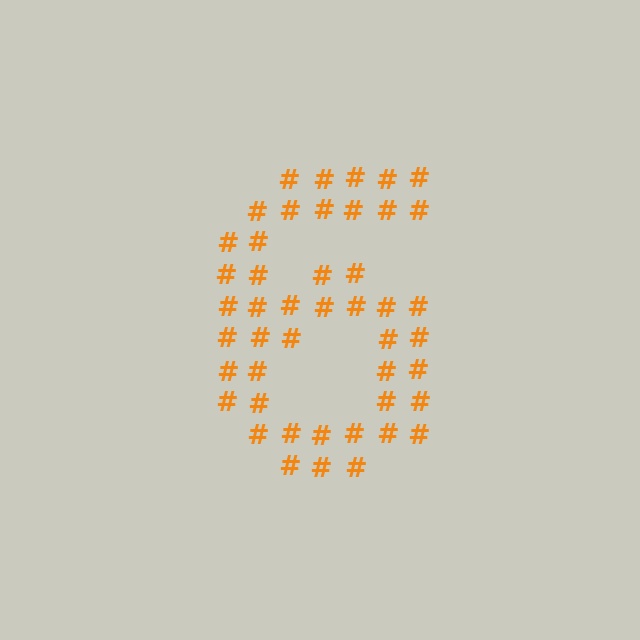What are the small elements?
The small elements are hash symbols.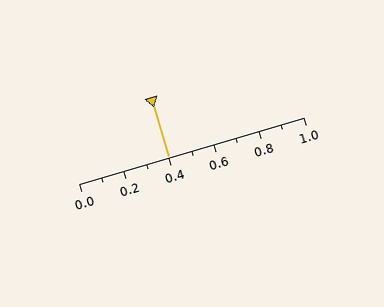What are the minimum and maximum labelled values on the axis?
The axis runs from 0.0 to 1.0.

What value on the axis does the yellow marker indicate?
The marker indicates approximately 0.4.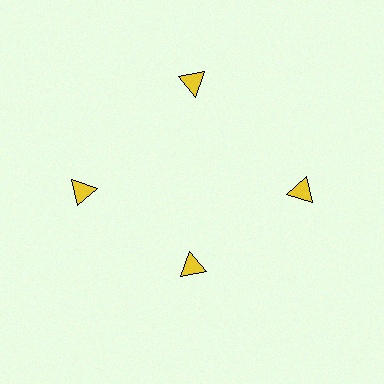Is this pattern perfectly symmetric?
No. The 4 yellow triangles are arranged in a ring, but one element near the 6 o'clock position is pulled inward toward the center, breaking the 4-fold rotational symmetry.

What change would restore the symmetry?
The symmetry would be restored by moving it outward, back onto the ring so that all 4 triangles sit at equal angles and equal distance from the center.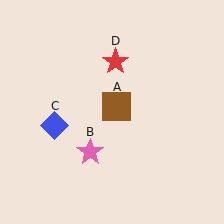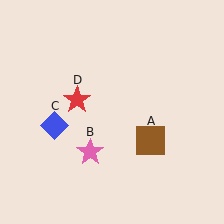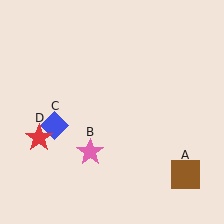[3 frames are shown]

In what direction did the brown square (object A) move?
The brown square (object A) moved down and to the right.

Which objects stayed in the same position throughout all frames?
Pink star (object B) and blue diamond (object C) remained stationary.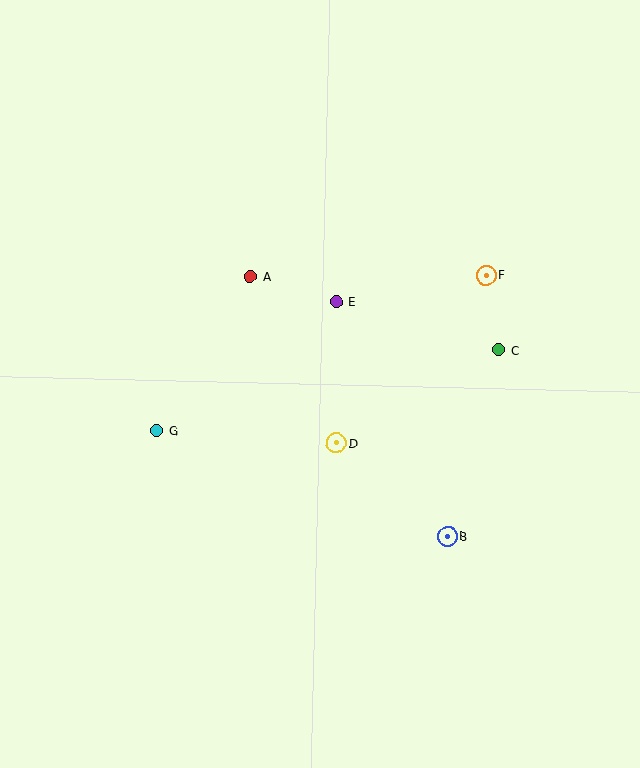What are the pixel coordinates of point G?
Point G is at (157, 431).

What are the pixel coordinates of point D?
Point D is at (336, 443).